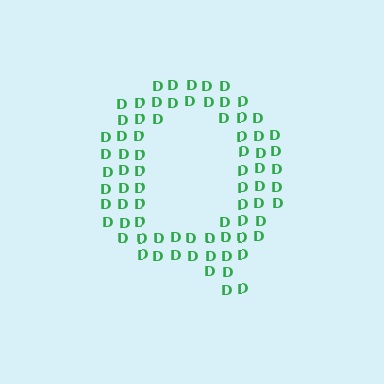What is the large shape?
The large shape is the letter Q.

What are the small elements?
The small elements are letter D's.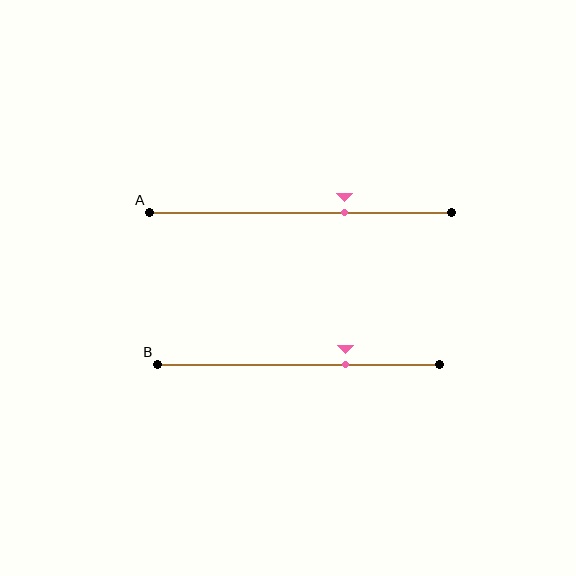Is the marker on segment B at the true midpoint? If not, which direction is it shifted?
No, the marker on segment B is shifted to the right by about 17% of the segment length.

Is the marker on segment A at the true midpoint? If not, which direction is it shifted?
No, the marker on segment A is shifted to the right by about 15% of the segment length.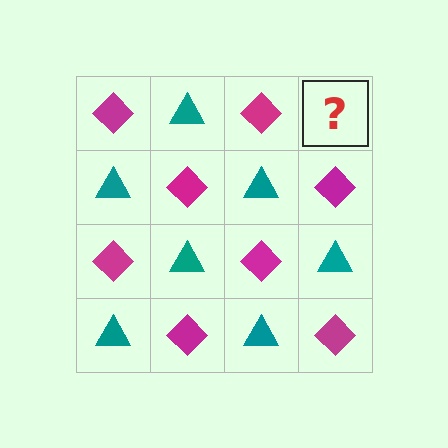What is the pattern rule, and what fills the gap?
The rule is that it alternates magenta diamond and teal triangle in a checkerboard pattern. The gap should be filled with a teal triangle.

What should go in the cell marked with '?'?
The missing cell should contain a teal triangle.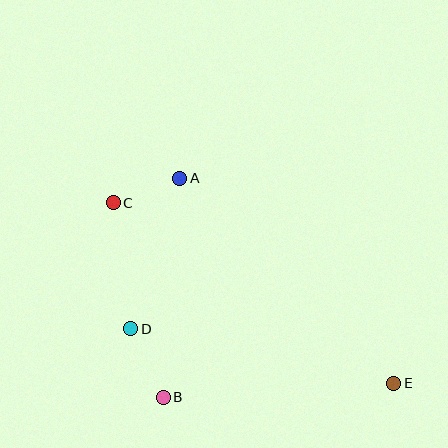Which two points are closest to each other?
Points A and C are closest to each other.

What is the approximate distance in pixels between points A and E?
The distance between A and E is approximately 297 pixels.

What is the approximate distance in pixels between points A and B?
The distance between A and B is approximately 220 pixels.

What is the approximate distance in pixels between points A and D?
The distance between A and D is approximately 159 pixels.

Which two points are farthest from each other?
Points C and E are farthest from each other.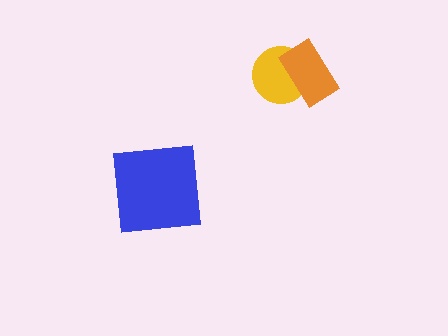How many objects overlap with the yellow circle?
1 object overlaps with the yellow circle.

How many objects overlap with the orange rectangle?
1 object overlaps with the orange rectangle.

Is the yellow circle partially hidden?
Yes, it is partially covered by another shape.